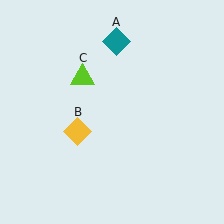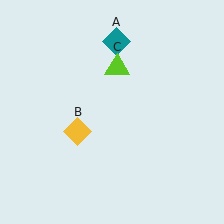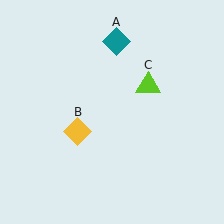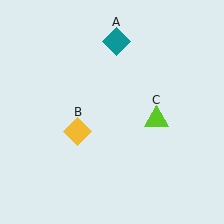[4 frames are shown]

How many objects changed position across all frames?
1 object changed position: lime triangle (object C).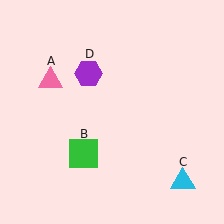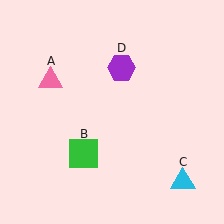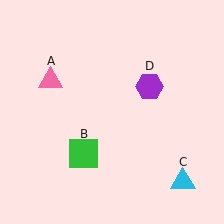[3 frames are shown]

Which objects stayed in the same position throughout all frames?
Pink triangle (object A) and green square (object B) and cyan triangle (object C) remained stationary.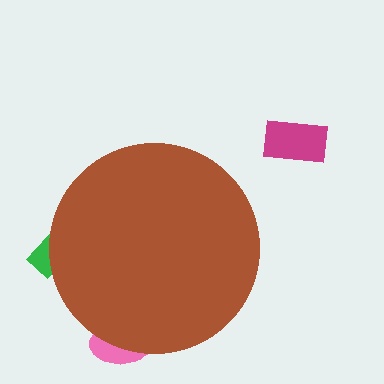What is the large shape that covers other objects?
A brown circle.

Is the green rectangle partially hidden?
Yes, the green rectangle is partially hidden behind the brown circle.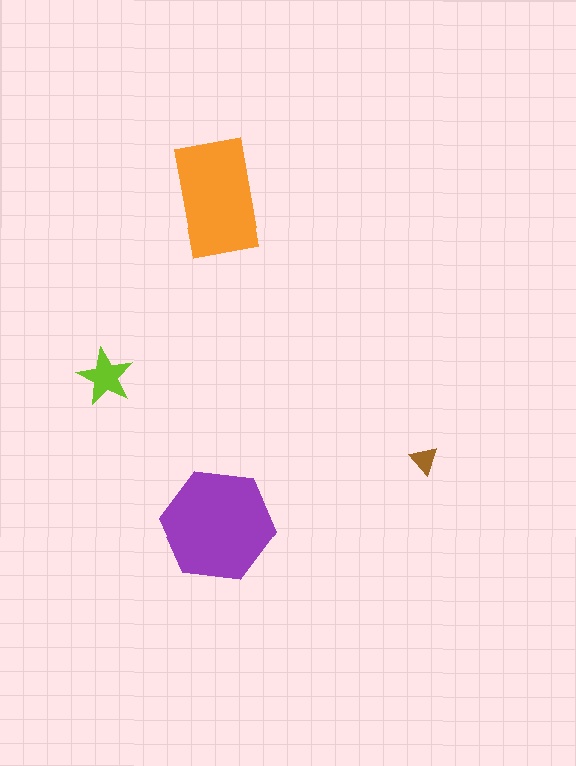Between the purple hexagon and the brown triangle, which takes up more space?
The purple hexagon.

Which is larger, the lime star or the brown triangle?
The lime star.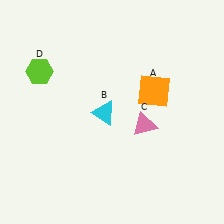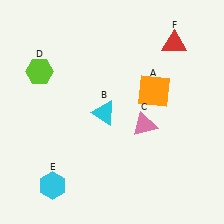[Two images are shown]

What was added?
A cyan hexagon (E), a red triangle (F) were added in Image 2.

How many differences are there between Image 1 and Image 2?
There are 2 differences between the two images.